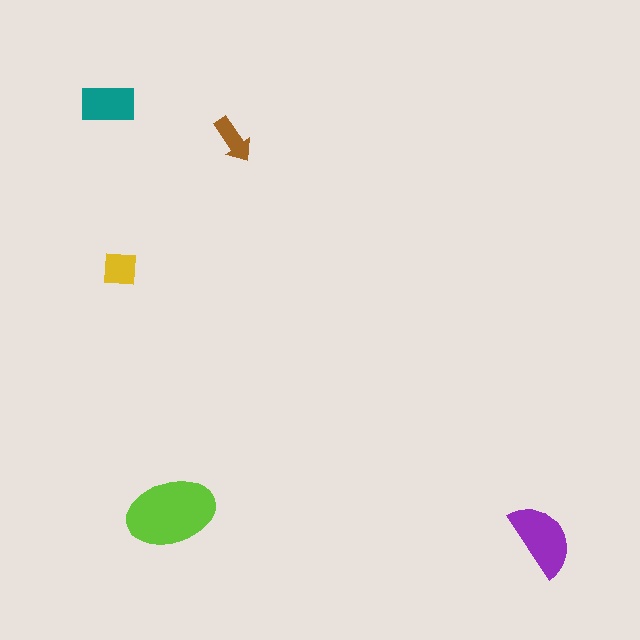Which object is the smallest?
The brown arrow.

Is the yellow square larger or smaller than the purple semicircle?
Smaller.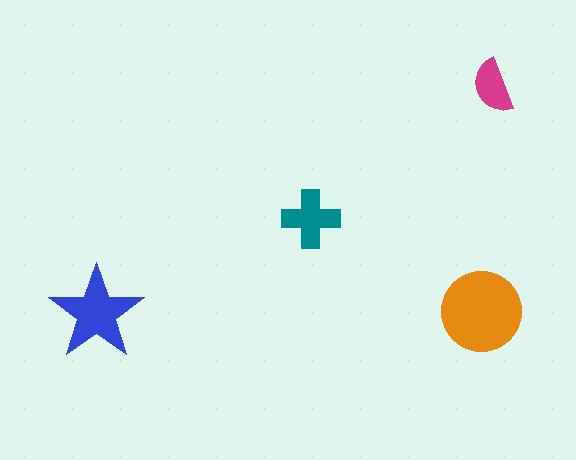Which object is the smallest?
The magenta semicircle.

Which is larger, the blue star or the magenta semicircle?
The blue star.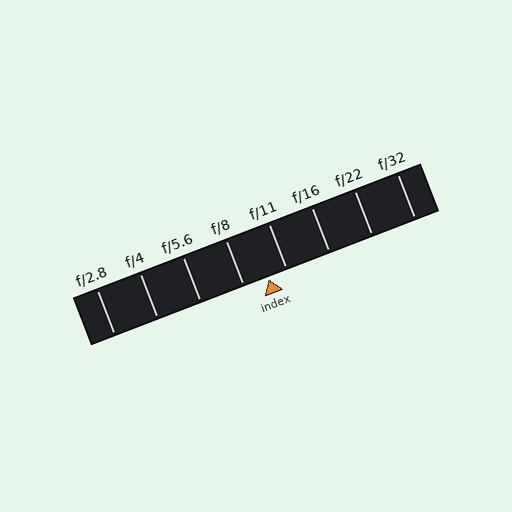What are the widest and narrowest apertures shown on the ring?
The widest aperture shown is f/2.8 and the narrowest is f/32.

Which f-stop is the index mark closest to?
The index mark is closest to f/11.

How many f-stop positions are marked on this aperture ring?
There are 8 f-stop positions marked.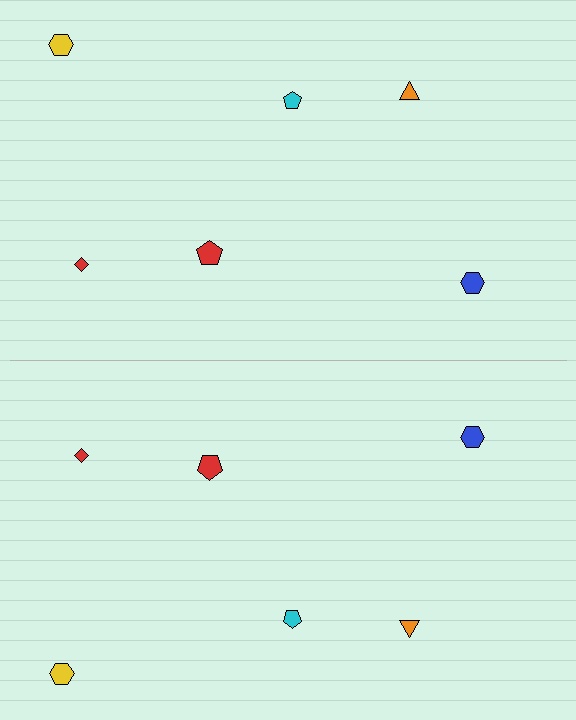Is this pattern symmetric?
Yes, this pattern has bilateral (reflection) symmetry.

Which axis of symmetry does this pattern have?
The pattern has a horizontal axis of symmetry running through the center of the image.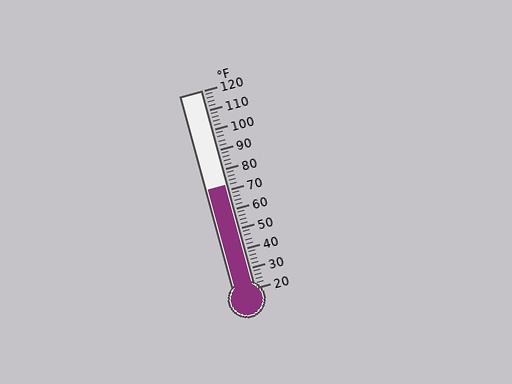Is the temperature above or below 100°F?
The temperature is below 100°F.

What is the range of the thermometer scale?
The thermometer scale ranges from 20°F to 120°F.